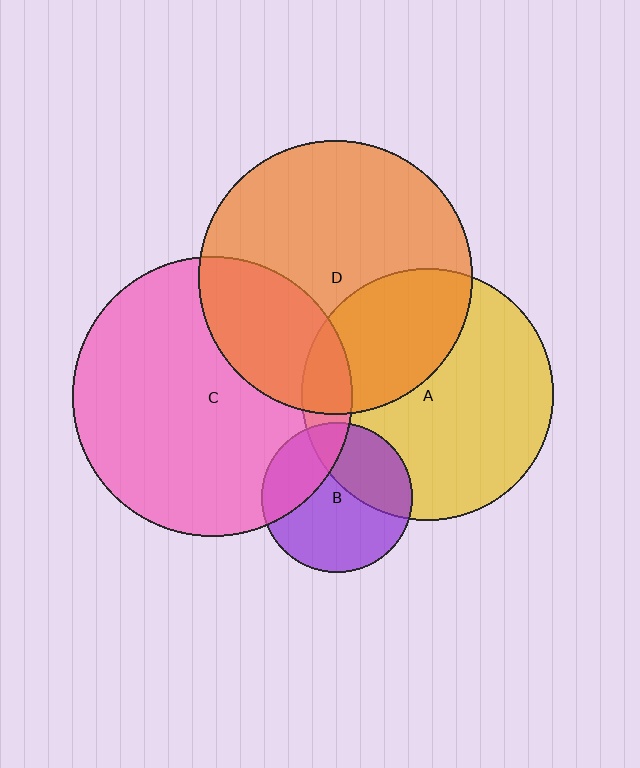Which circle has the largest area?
Circle C (pink).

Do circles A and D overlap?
Yes.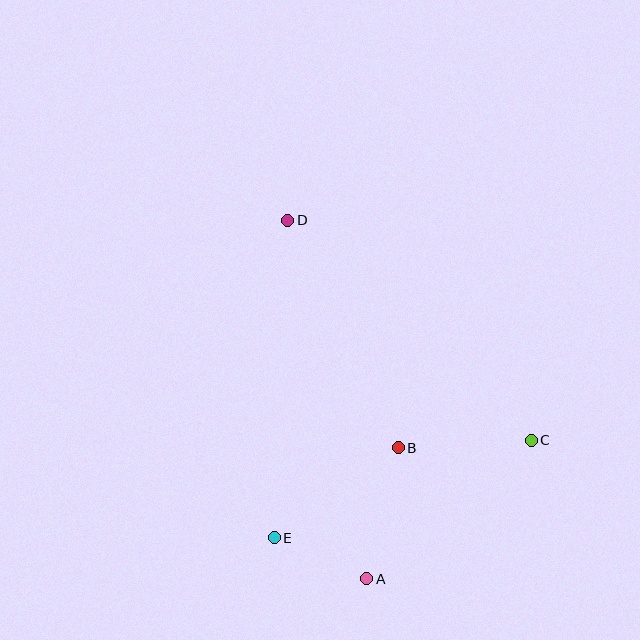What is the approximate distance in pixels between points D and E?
The distance between D and E is approximately 318 pixels.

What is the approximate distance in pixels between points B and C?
The distance between B and C is approximately 133 pixels.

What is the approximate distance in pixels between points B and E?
The distance between B and E is approximately 153 pixels.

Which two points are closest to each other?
Points A and E are closest to each other.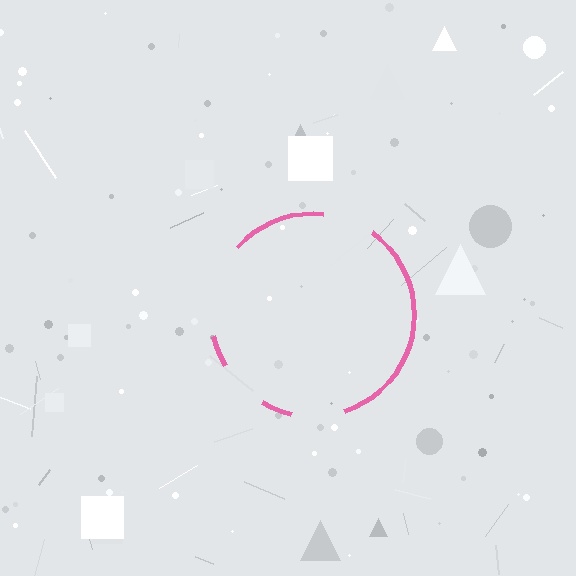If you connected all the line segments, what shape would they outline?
They would outline a circle.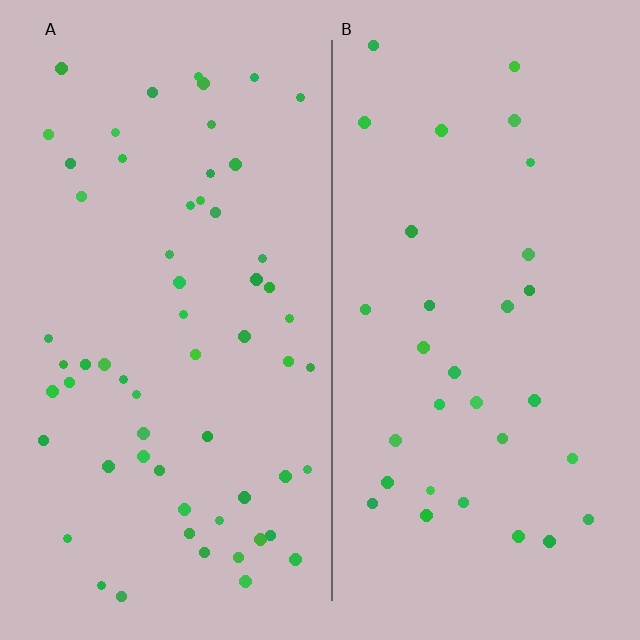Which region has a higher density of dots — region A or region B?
A (the left).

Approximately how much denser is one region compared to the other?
Approximately 1.9× — region A over region B.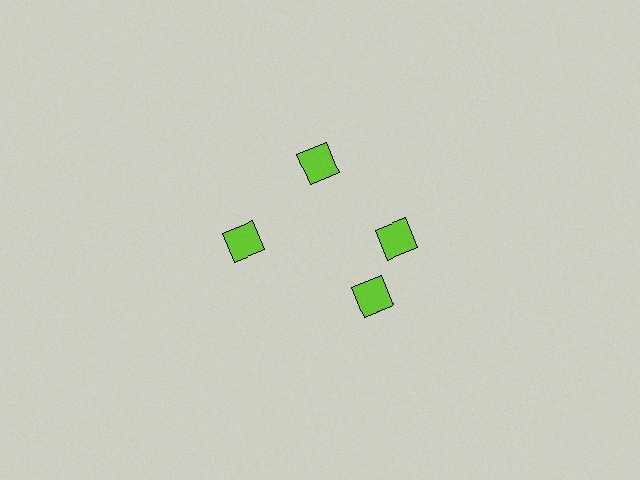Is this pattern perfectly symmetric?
No. The 4 lime diamonds are arranged in a ring, but one element near the 6 o'clock position is rotated out of alignment along the ring, breaking the 4-fold rotational symmetry.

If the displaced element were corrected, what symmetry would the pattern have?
It would have 4-fold rotational symmetry — the pattern would map onto itself every 90 degrees.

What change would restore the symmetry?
The symmetry would be restored by rotating it back into even spacing with its neighbors so that all 4 diamonds sit at equal angles and equal distance from the center.